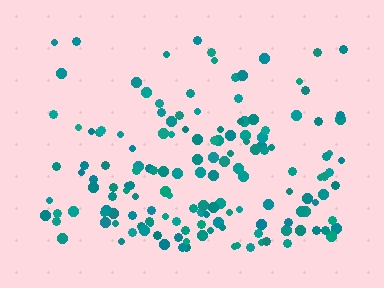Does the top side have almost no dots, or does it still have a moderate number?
Still a moderate number, just noticeably fewer than the bottom.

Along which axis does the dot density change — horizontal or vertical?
Vertical.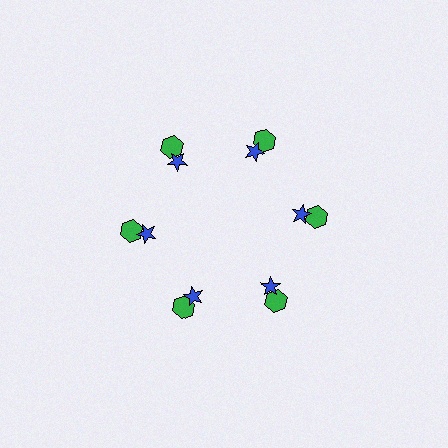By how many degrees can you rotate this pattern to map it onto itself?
The pattern maps onto itself every 60 degrees of rotation.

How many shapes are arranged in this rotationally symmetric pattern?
There are 12 shapes, arranged in 6 groups of 2.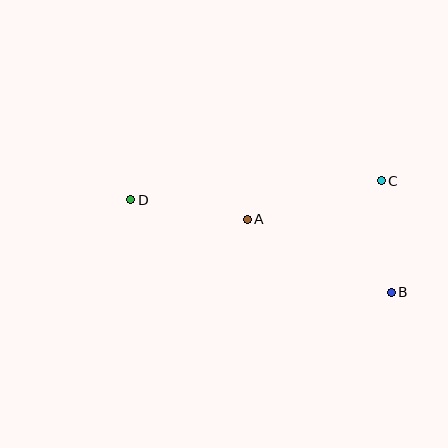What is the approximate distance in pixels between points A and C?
The distance between A and C is approximately 140 pixels.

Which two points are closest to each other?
Points B and C are closest to each other.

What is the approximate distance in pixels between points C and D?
The distance between C and D is approximately 251 pixels.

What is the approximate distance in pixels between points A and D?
The distance between A and D is approximately 118 pixels.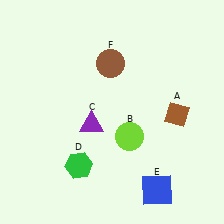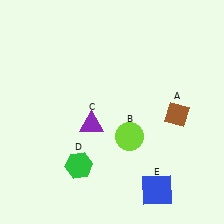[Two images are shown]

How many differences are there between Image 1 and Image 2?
There is 1 difference between the two images.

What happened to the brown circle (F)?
The brown circle (F) was removed in Image 2. It was in the top-left area of Image 1.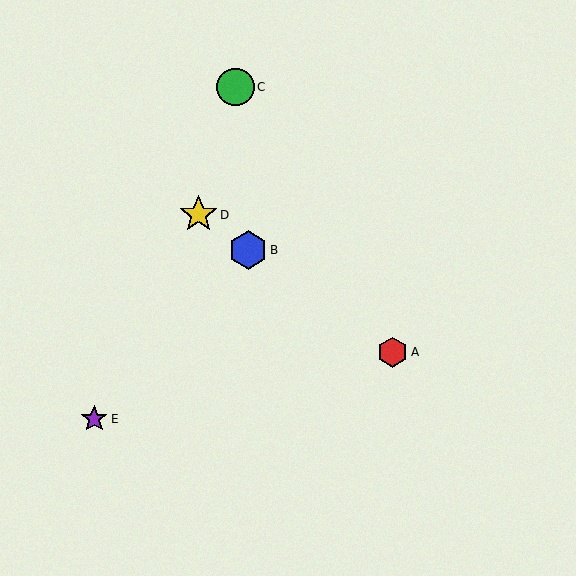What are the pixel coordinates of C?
Object C is at (235, 87).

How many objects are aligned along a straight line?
3 objects (A, B, D) are aligned along a straight line.